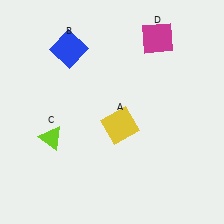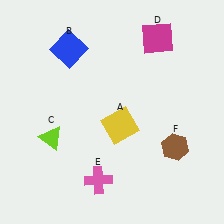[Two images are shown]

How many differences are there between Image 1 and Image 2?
There are 2 differences between the two images.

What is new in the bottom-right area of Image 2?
A brown hexagon (F) was added in the bottom-right area of Image 2.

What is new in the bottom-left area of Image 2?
A pink cross (E) was added in the bottom-left area of Image 2.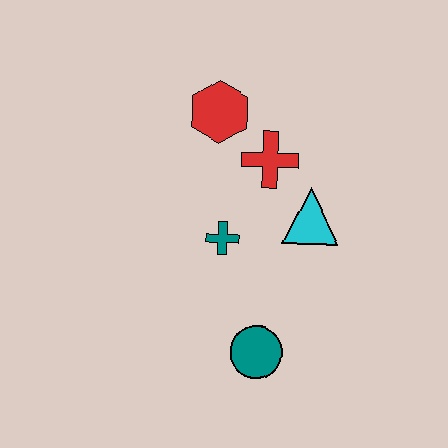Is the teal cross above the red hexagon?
No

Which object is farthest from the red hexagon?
The teal circle is farthest from the red hexagon.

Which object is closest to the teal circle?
The teal cross is closest to the teal circle.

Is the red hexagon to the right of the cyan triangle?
No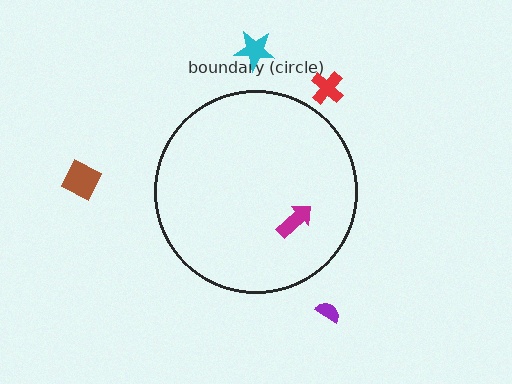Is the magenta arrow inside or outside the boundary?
Inside.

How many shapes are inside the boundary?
1 inside, 4 outside.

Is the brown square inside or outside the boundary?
Outside.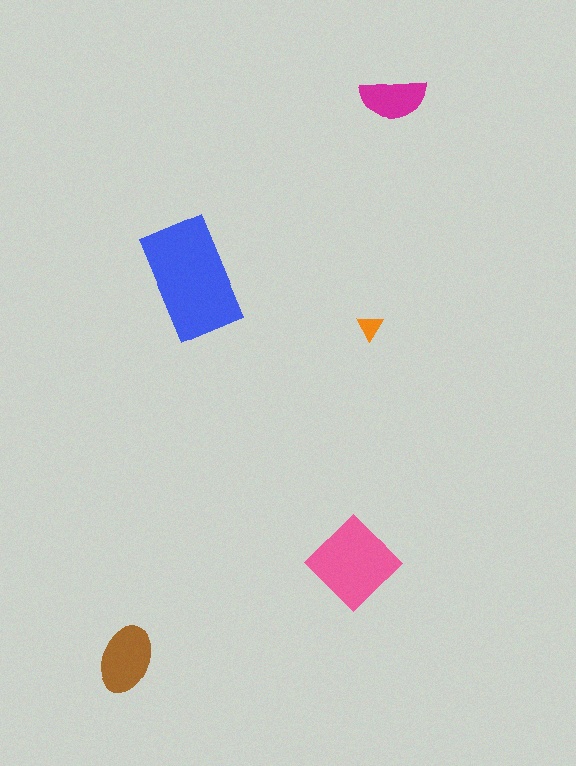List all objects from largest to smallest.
The blue rectangle, the pink diamond, the brown ellipse, the magenta semicircle, the orange triangle.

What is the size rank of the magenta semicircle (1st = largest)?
4th.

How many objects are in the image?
There are 5 objects in the image.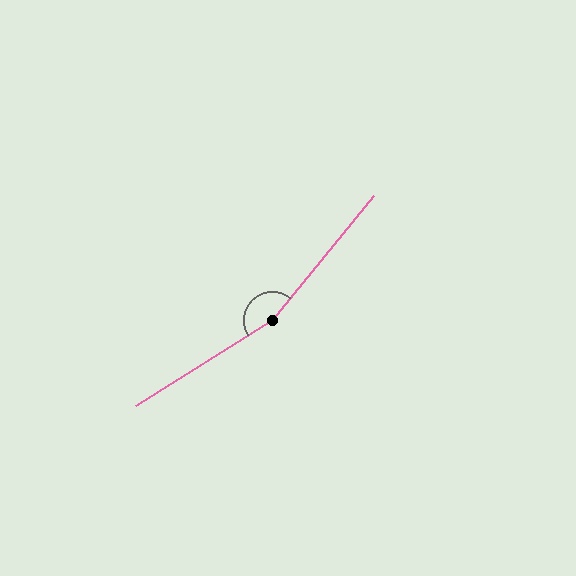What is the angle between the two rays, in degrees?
Approximately 161 degrees.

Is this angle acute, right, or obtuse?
It is obtuse.